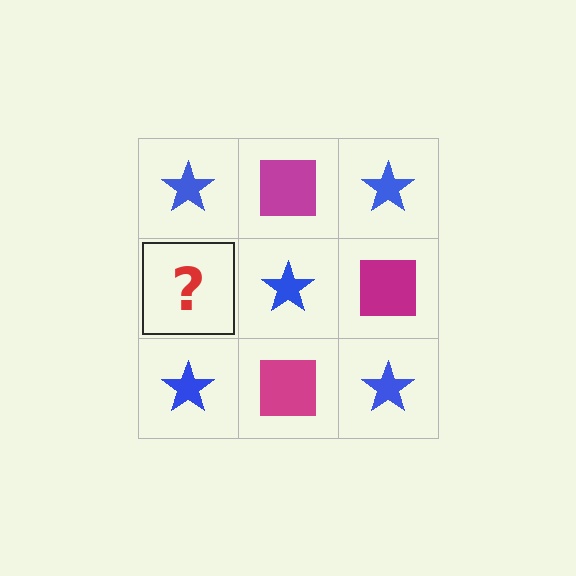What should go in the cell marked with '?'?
The missing cell should contain a magenta square.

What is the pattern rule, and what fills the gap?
The rule is that it alternates blue star and magenta square in a checkerboard pattern. The gap should be filled with a magenta square.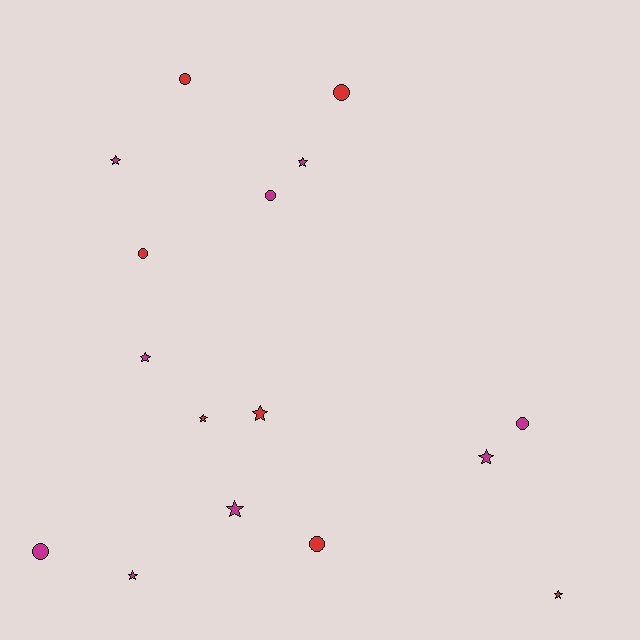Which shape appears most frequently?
Star, with 9 objects.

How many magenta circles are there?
There are 3 magenta circles.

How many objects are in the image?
There are 16 objects.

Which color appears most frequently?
Magenta, with 9 objects.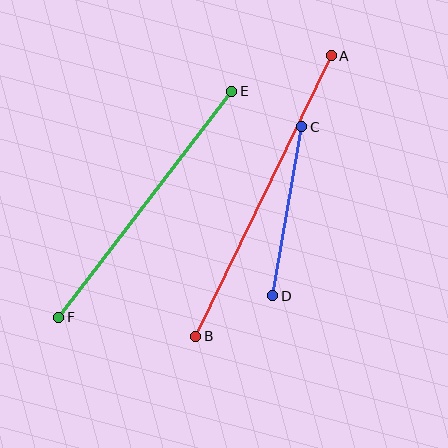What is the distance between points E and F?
The distance is approximately 285 pixels.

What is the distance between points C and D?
The distance is approximately 172 pixels.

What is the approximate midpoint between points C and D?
The midpoint is at approximately (287, 211) pixels.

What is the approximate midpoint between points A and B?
The midpoint is at approximately (263, 196) pixels.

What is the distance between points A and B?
The distance is approximately 312 pixels.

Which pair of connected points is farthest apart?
Points A and B are farthest apart.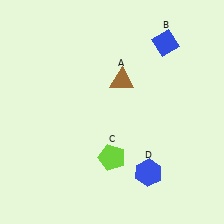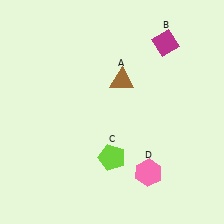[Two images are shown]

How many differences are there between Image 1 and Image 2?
There are 2 differences between the two images.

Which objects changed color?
B changed from blue to magenta. D changed from blue to pink.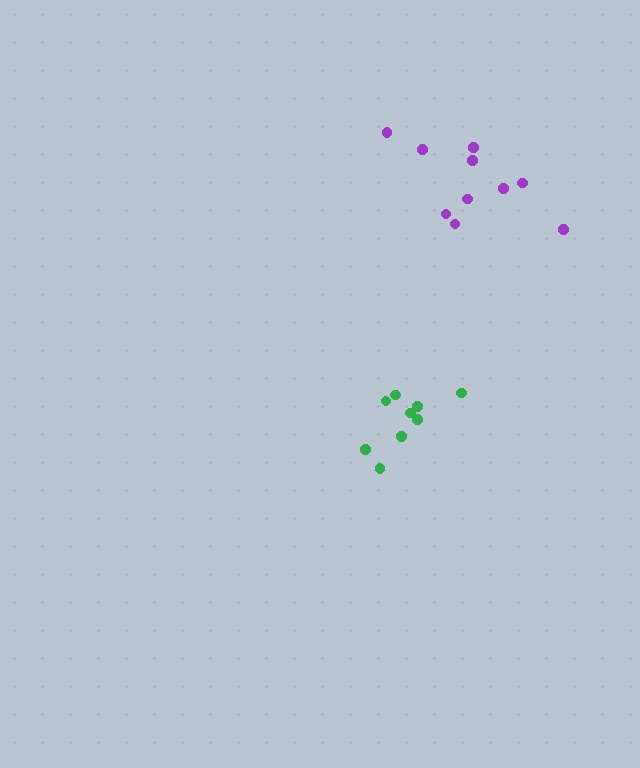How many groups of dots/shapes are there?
There are 2 groups.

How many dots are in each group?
Group 1: 9 dots, Group 2: 10 dots (19 total).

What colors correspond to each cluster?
The clusters are colored: green, purple.